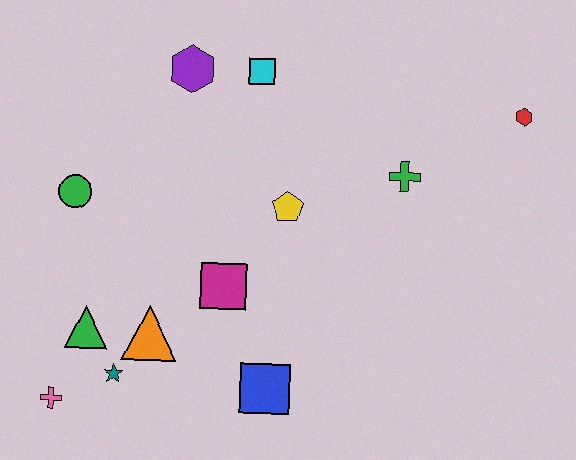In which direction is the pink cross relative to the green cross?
The pink cross is to the left of the green cross.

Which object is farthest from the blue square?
The red hexagon is farthest from the blue square.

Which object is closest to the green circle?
The green triangle is closest to the green circle.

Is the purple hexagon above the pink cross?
Yes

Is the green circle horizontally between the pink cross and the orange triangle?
Yes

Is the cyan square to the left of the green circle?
No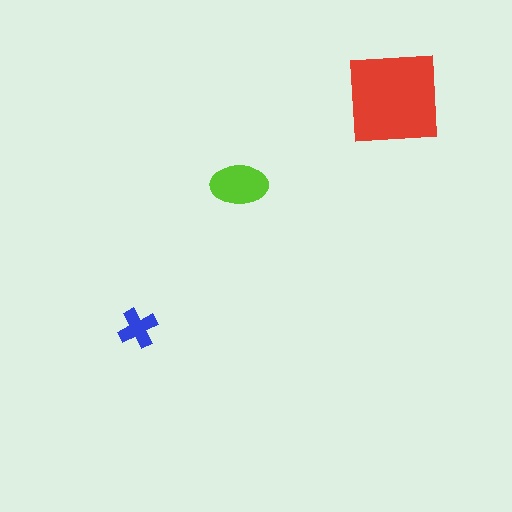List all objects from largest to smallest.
The red square, the lime ellipse, the blue cross.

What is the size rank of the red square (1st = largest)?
1st.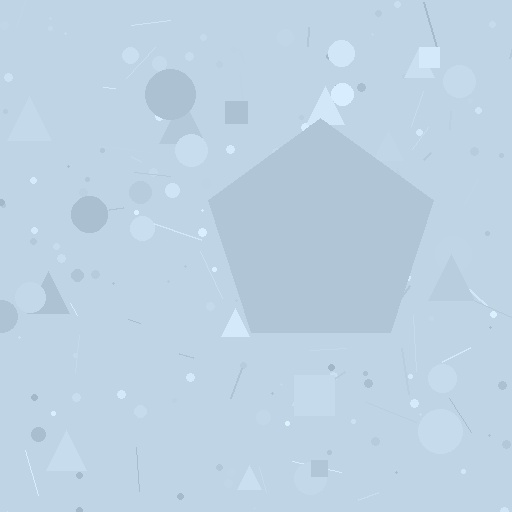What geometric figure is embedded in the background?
A pentagon is embedded in the background.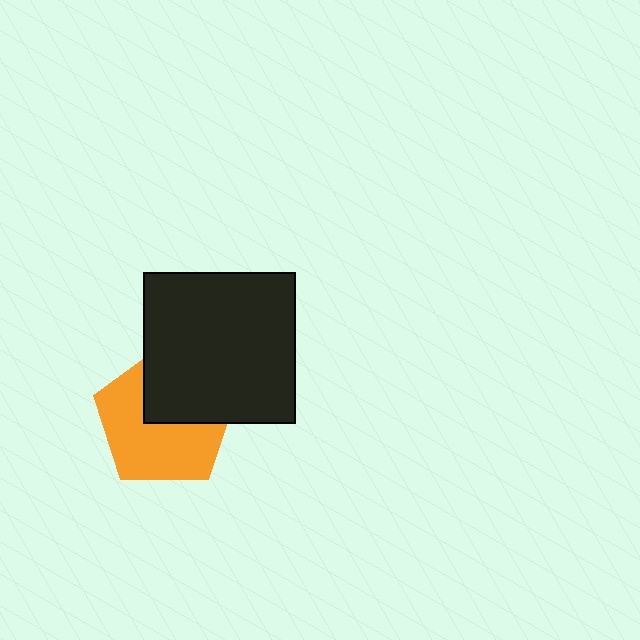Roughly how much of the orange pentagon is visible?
About half of it is visible (roughly 61%).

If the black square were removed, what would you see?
You would see the complete orange pentagon.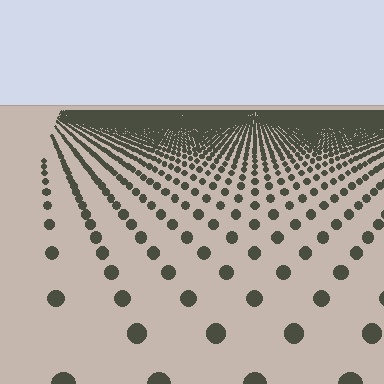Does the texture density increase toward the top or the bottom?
Density increases toward the top.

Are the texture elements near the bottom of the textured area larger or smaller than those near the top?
Larger. Near the bottom, elements are closer to the viewer and appear at a bigger on-screen size.